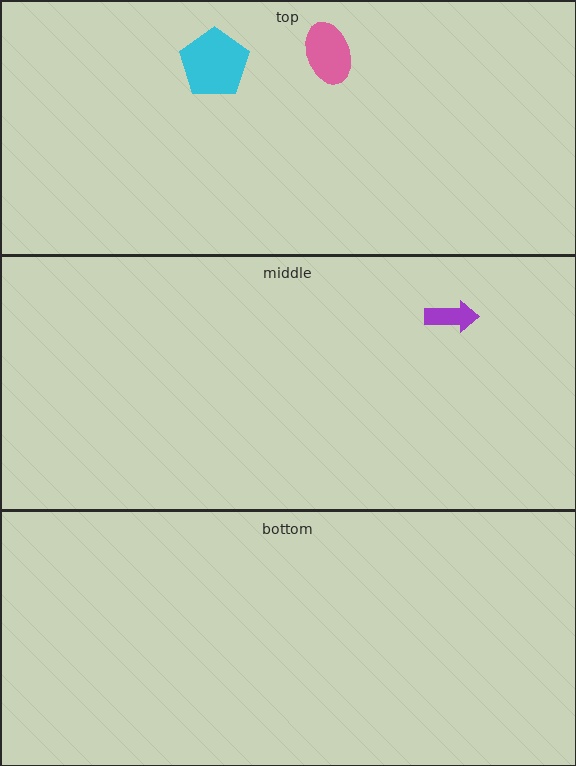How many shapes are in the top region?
2.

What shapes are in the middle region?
The purple arrow.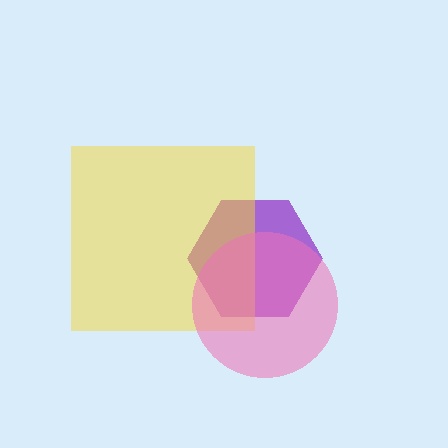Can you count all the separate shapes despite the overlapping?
Yes, there are 3 separate shapes.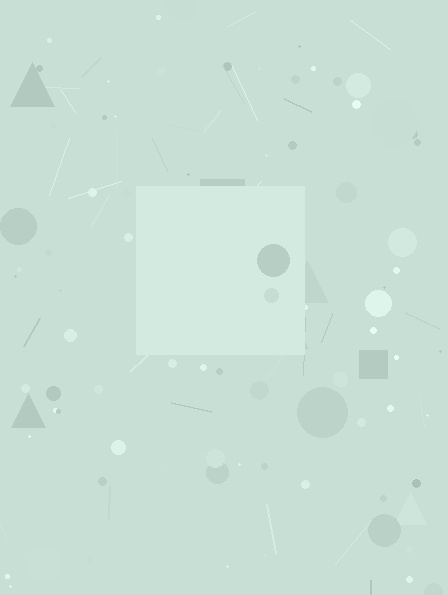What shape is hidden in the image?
A square is hidden in the image.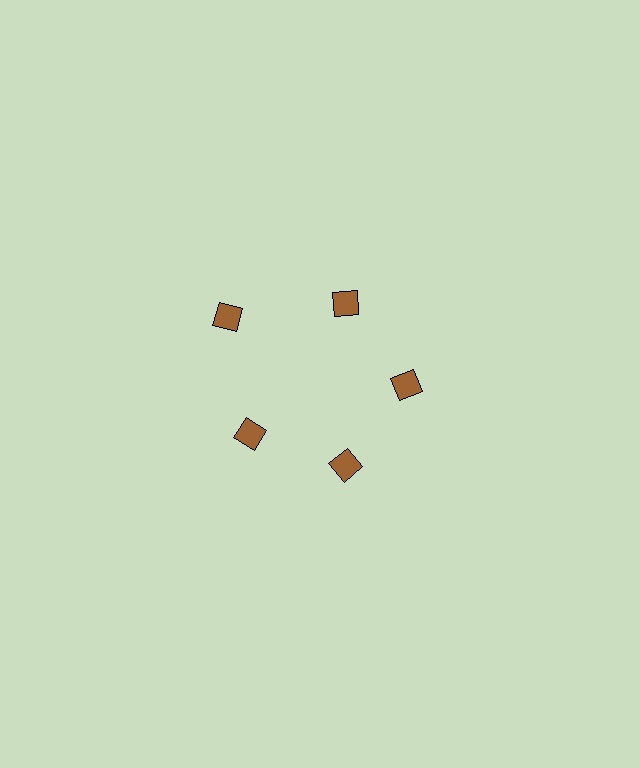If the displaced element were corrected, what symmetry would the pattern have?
It would have 5-fold rotational symmetry — the pattern would map onto itself every 72 degrees.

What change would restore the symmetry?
The symmetry would be restored by moving it inward, back onto the ring so that all 5 diamonds sit at equal angles and equal distance from the center.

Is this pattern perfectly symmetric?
No. The 5 brown diamonds are arranged in a ring, but one element near the 10 o'clock position is pushed outward from the center, breaking the 5-fold rotational symmetry.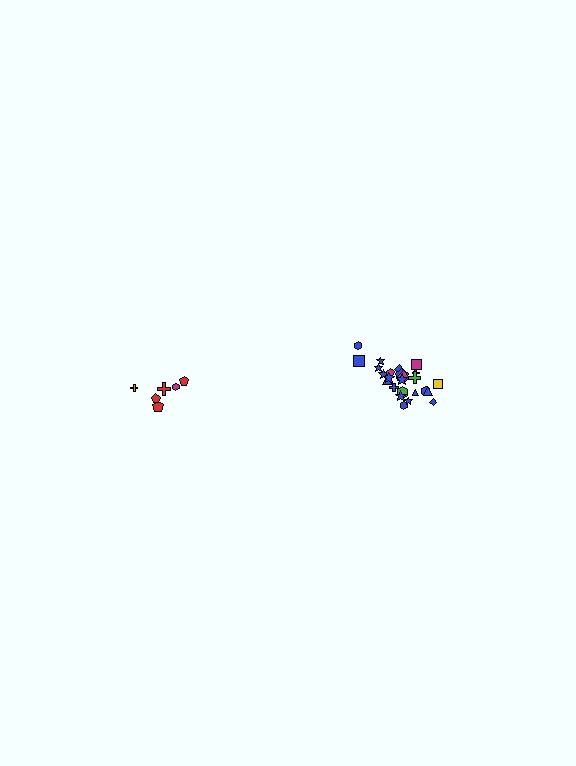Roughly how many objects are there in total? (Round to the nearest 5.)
Roughly 30 objects in total.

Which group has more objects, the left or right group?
The right group.